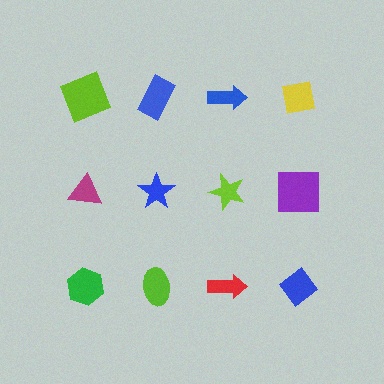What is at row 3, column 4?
A blue diamond.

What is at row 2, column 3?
A lime star.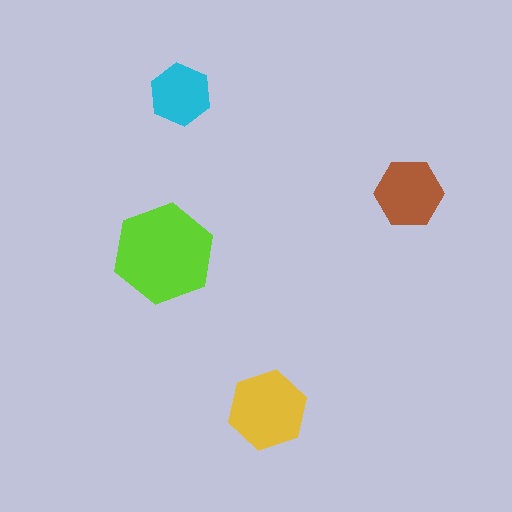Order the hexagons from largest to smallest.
the lime one, the yellow one, the brown one, the cyan one.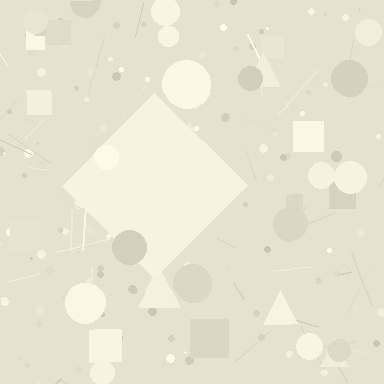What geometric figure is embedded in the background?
A diamond is embedded in the background.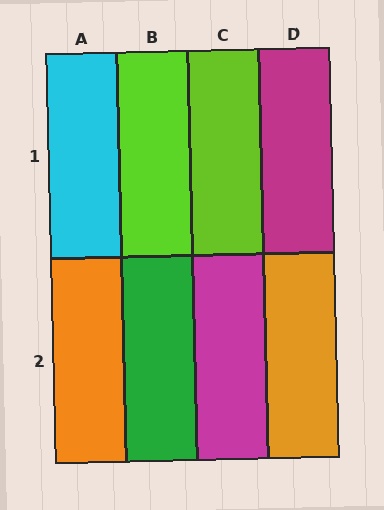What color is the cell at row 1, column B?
Lime.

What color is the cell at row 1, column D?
Magenta.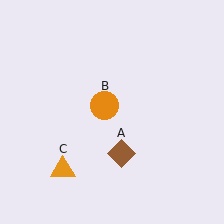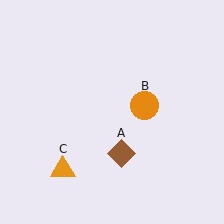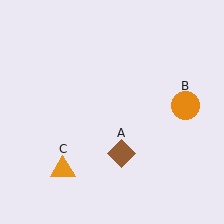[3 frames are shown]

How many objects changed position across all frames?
1 object changed position: orange circle (object B).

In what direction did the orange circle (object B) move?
The orange circle (object B) moved right.